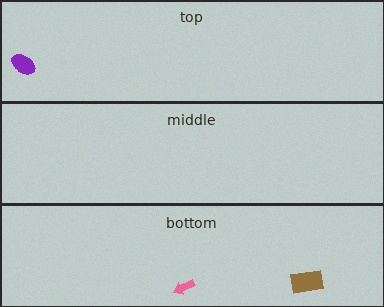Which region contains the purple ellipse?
The top region.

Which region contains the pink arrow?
The bottom region.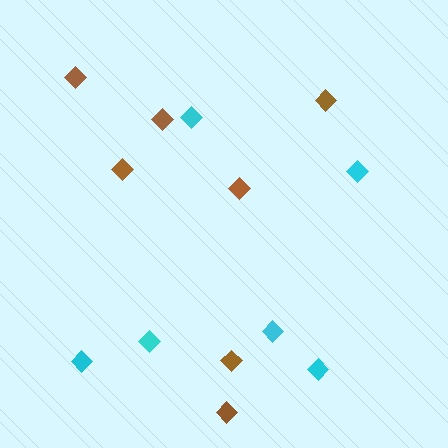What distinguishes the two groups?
There are 2 groups: one group of brown diamonds (7) and one group of cyan diamonds (6).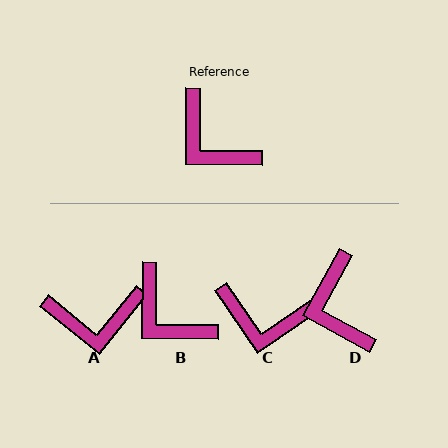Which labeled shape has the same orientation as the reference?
B.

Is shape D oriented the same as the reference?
No, it is off by about 28 degrees.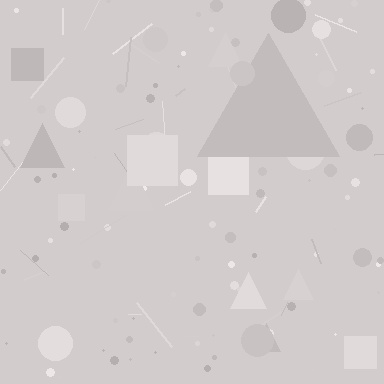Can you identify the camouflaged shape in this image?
The camouflaged shape is a triangle.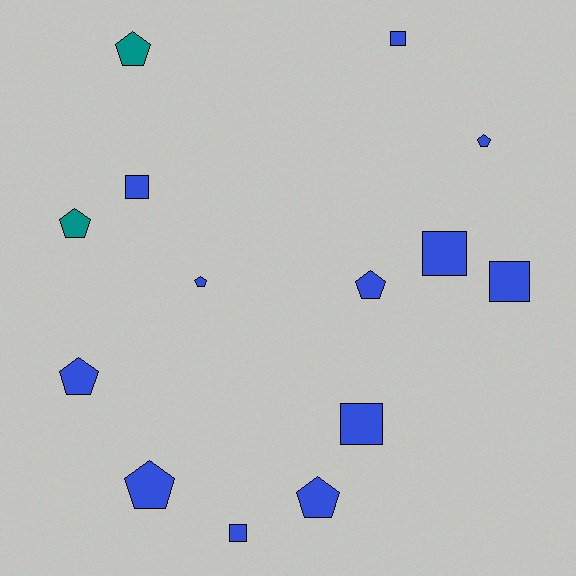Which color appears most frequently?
Blue, with 12 objects.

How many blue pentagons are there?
There are 6 blue pentagons.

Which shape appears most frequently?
Pentagon, with 8 objects.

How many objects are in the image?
There are 14 objects.